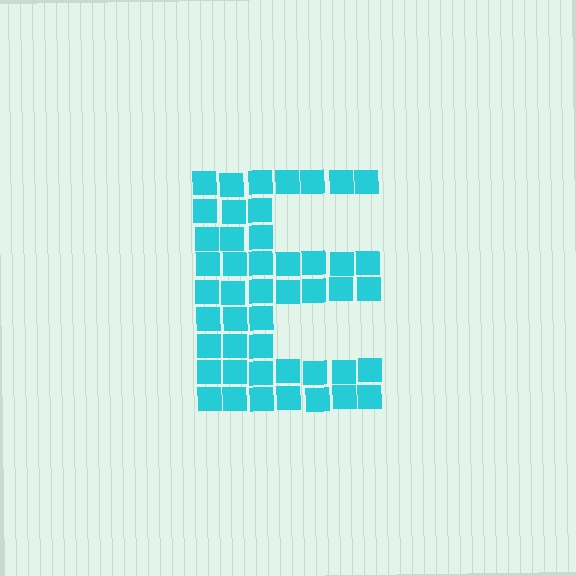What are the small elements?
The small elements are squares.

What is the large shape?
The large shape is the letter E.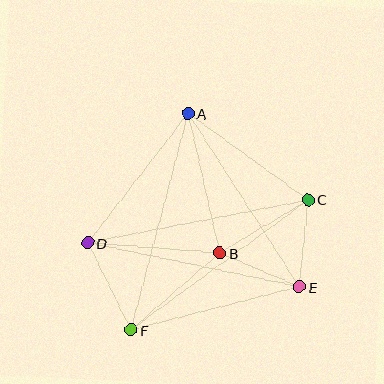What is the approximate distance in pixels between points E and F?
The distance between E and F is approximately 173 pixels.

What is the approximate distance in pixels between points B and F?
The distance between B and F is approximately 117 pixels.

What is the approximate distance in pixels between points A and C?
The distance between A and C is approximately 148 pixels.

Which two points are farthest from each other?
Points C and D are farthest from each other.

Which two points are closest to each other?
Points B and E are closest to each other.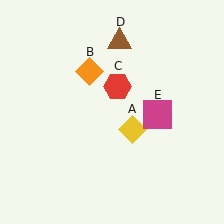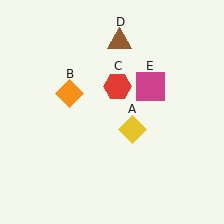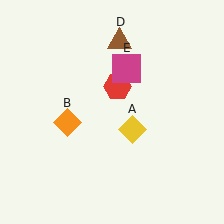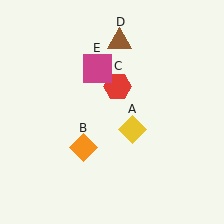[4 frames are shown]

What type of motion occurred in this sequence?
The orange diamond (object B), magenta square (object E) rotated counterclockwise around the center of the scene.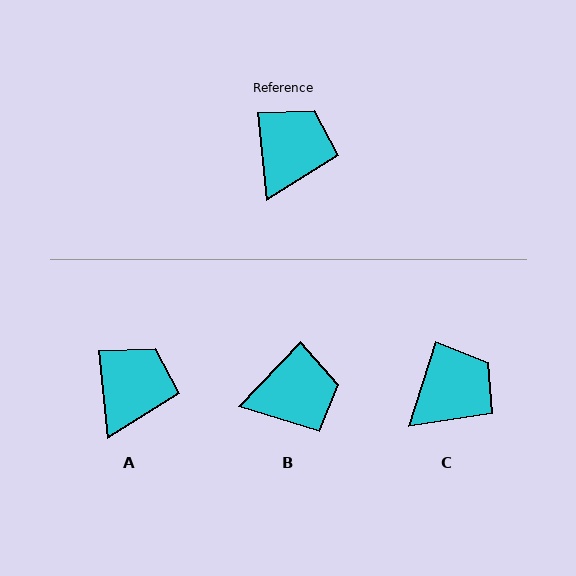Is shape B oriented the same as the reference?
No, it is off by about 50 degrees.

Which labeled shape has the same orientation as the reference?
A.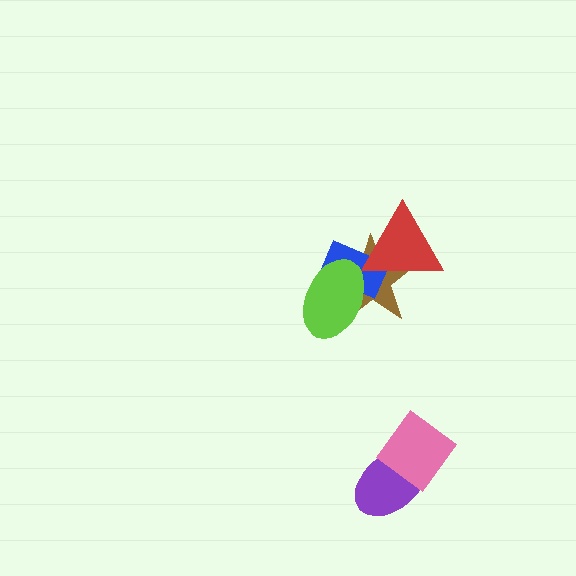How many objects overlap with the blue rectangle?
3 objects overlap with the blue rectangle.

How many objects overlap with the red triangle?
2 objects overlap with the red triangle.